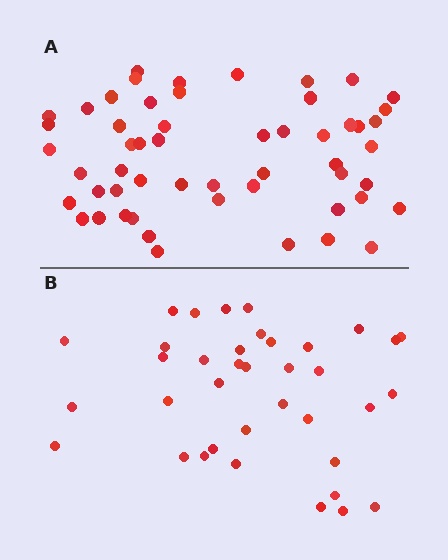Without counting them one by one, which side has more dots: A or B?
Region A (the top region) has more dots.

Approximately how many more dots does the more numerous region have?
Region A has approximately 15 more dots than region B.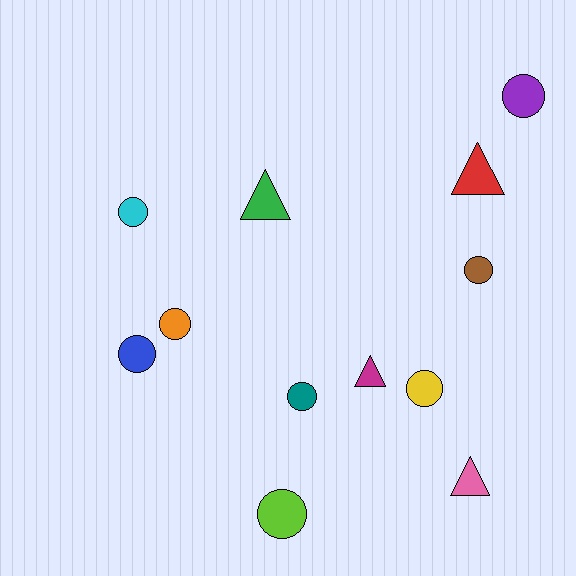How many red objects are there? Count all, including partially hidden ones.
There is 1 red object.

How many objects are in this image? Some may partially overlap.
There are 12 objects.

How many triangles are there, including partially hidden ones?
There are 4 triangles.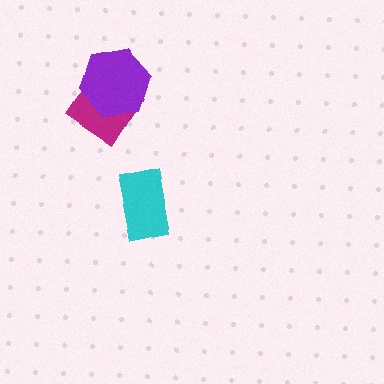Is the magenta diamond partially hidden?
Yes, it is partially covered by another shape.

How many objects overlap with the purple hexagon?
1 object overlaps with the purple hexagon.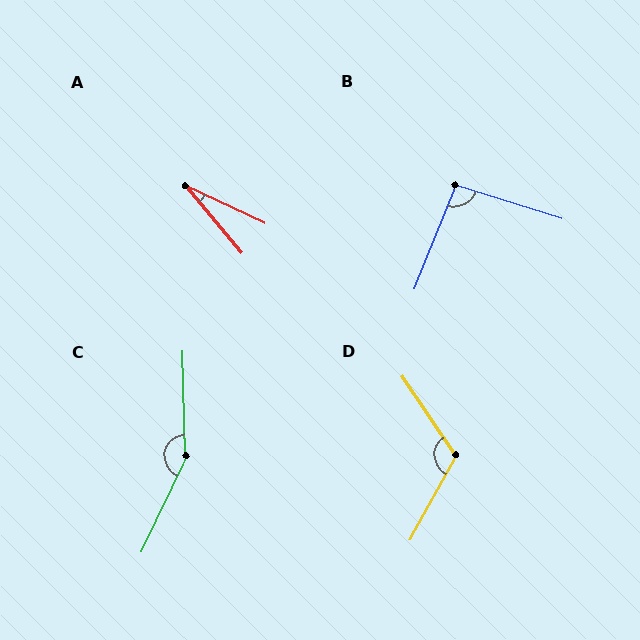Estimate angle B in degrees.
Approximately 94 degrees.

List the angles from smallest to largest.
A (25°), B (94°), D (117°), C (153°).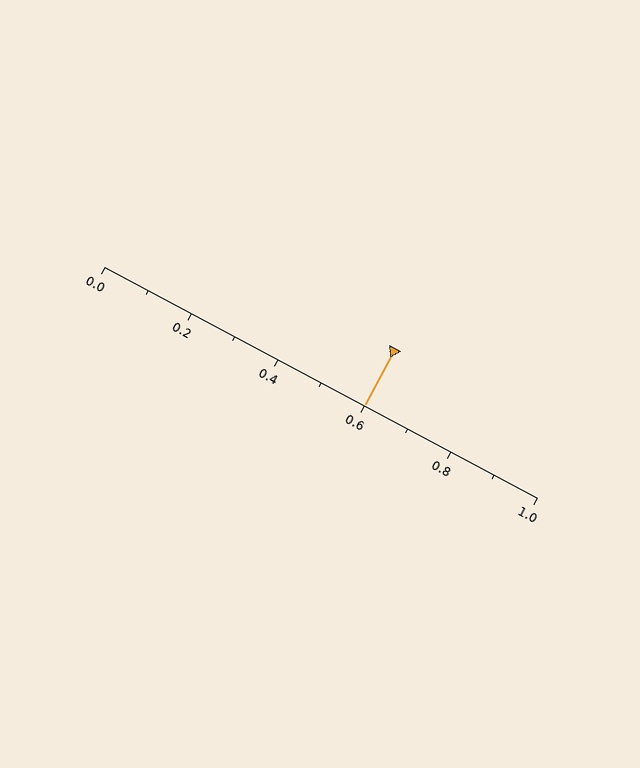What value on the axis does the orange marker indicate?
The marker indicates approximately 0.6.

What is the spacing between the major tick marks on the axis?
The major ticks are spaced 0.2 apart.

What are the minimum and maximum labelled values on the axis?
The axis runs from 0.0 to 1.0.